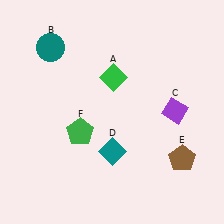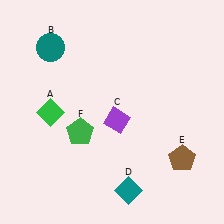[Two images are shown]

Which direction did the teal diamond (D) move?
The teal diamond (D) moved down.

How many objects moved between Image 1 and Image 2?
3 objects moved between the two images.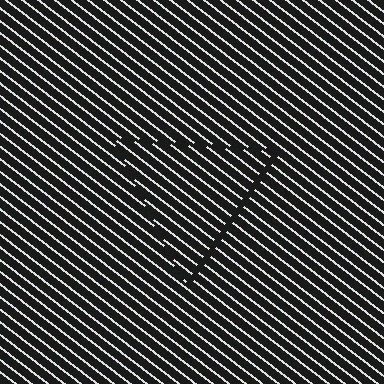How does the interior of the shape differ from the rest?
The interior of the shape contains the same grating, shifted by half a period — the contour is defined by the phase discontinuity where line-ends from the inner and outer gratings abut.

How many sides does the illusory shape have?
3 sides — the line-ends trace a triangle.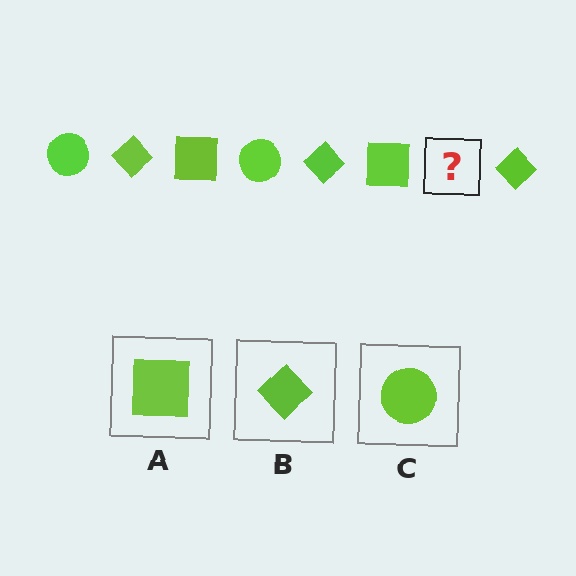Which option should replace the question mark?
Option C.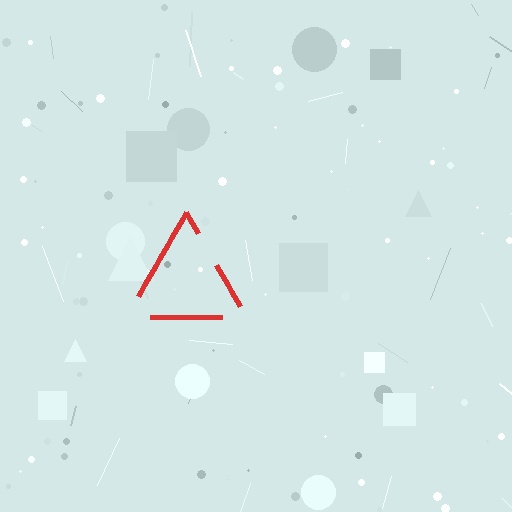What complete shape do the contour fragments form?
The contour fragments form a triangle.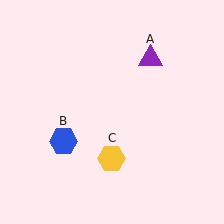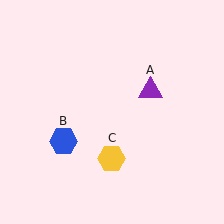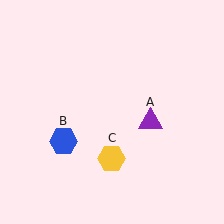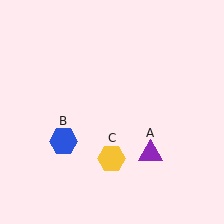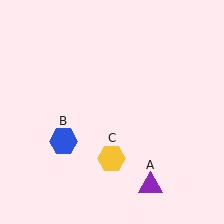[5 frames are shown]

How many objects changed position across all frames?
1 object changed position: purple triangle (object A).